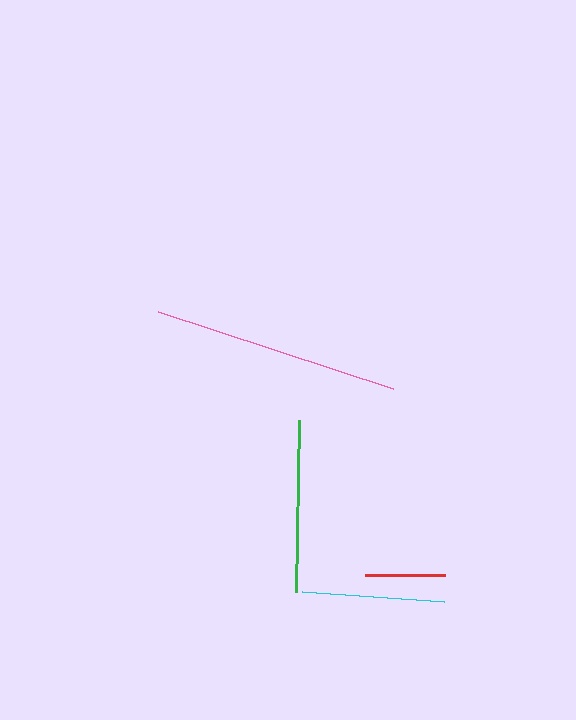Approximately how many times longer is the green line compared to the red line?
The green line is approximately 2.1 times the length of the red line.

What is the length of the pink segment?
The pink segment is approximately 248 pixels long.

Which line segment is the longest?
The pink line is the longest at approximately 248 pixels.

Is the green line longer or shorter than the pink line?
The pink line is longer than the green line.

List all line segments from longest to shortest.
From longest to shortest: pink, green, cyan, red.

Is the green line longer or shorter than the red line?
The green line is longer than the red line.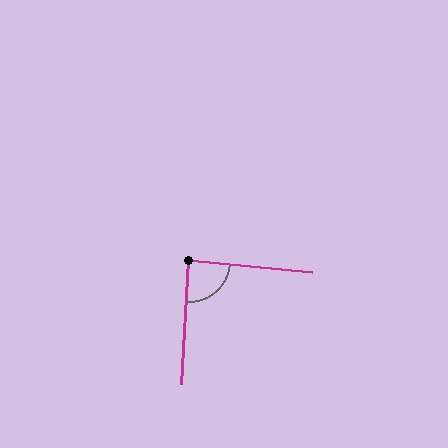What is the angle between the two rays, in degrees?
Approximately 88 degrees.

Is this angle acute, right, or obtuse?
It is approximately a right angle.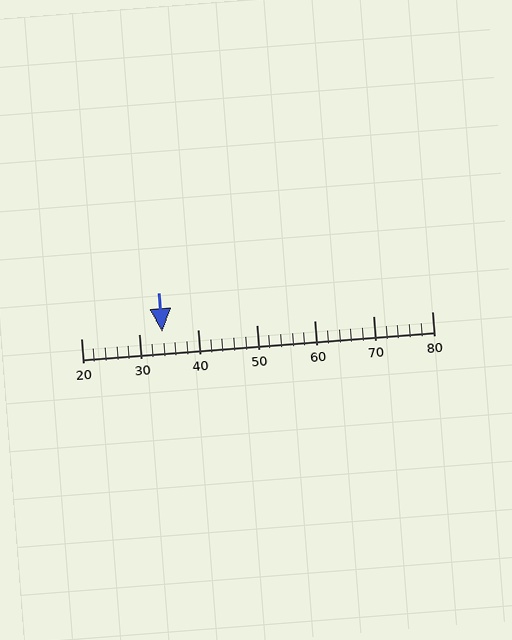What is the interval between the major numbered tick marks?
The major tick marks are spaced 10 units apart.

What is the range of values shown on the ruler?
The ruler shows values from 20 to 80.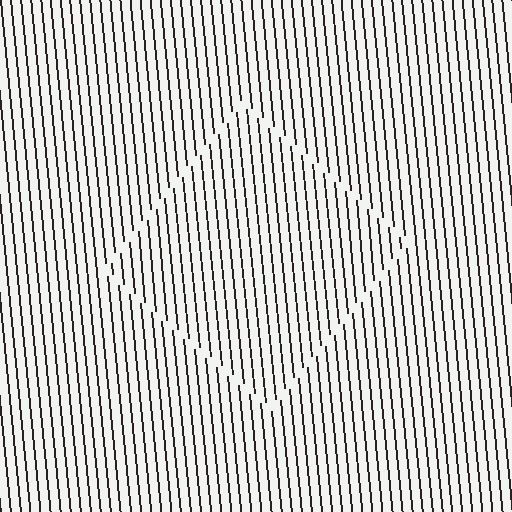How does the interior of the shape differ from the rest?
The interior of the shape contains the same grating, shifted by half a period — the contour is defined by the phase discontinuity where line-ends from the inner and outer gratings abut.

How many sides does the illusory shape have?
4 sides — the line-ends trace a square.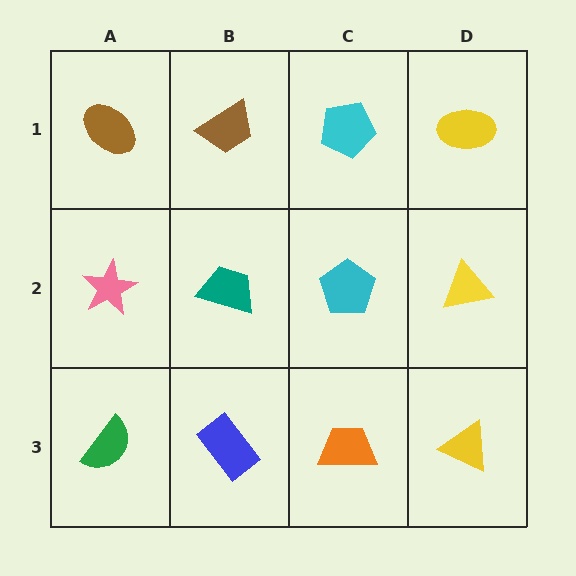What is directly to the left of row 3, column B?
A green semicircle.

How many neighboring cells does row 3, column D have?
2.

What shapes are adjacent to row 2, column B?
A brown trapezoid (row 1, column B), a blue rectangle (row 3, column B), a pink star (row 2, column A), a cyan pentagon (row 2, column C).